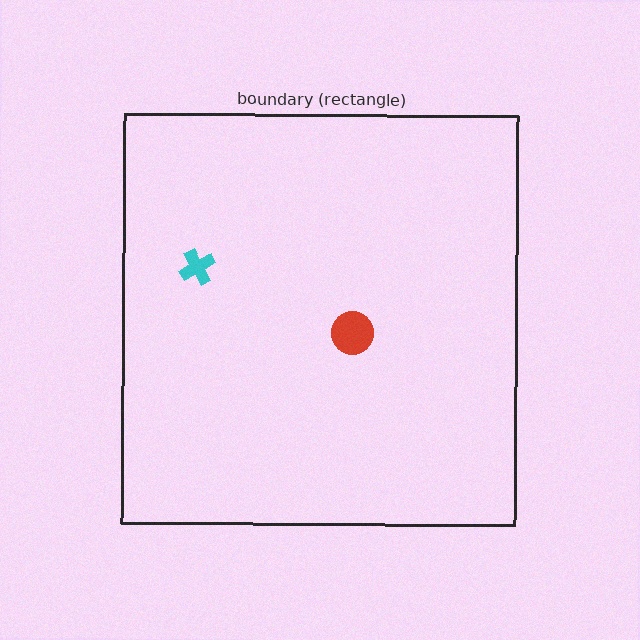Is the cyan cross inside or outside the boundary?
Inside.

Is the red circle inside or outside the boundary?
Inside.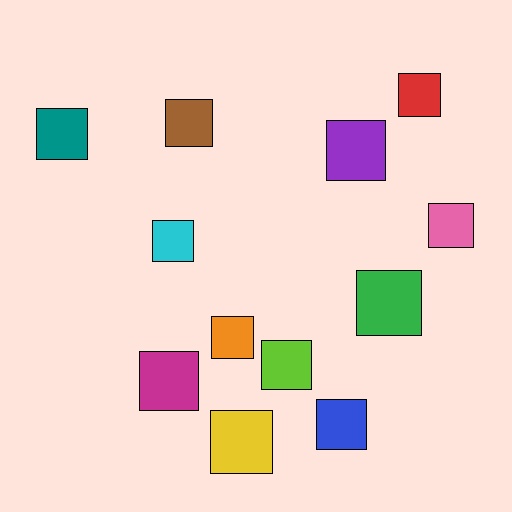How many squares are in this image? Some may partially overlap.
There are 12 squares.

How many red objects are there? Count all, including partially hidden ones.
There is 1 red object.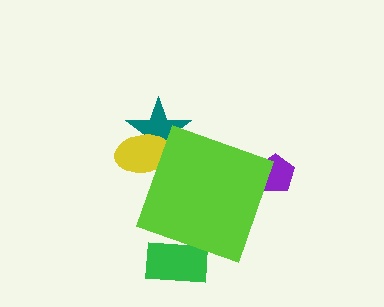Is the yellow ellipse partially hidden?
Yes, the yellow ellipse is partially hidden behind the lime diamond.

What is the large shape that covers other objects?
A lime diamond.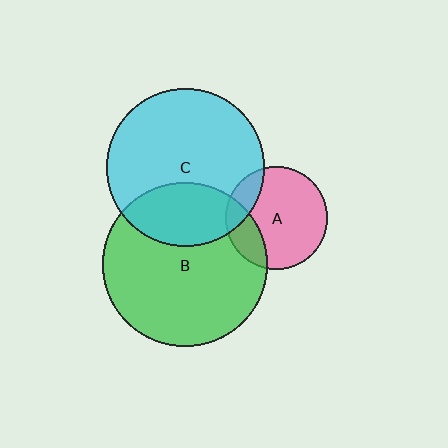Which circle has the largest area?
Circle B (green).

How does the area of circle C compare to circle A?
Approximately 2.4 times.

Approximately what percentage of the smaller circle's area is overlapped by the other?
Approximately 15%.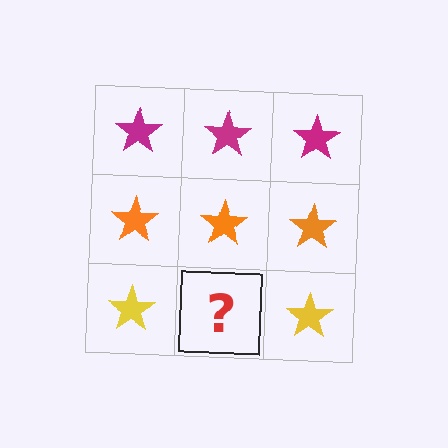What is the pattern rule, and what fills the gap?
The rule is that each row has a consistent color. The gap should be filled with a yellow star.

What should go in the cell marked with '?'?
The missing cell should contain a yellow star.